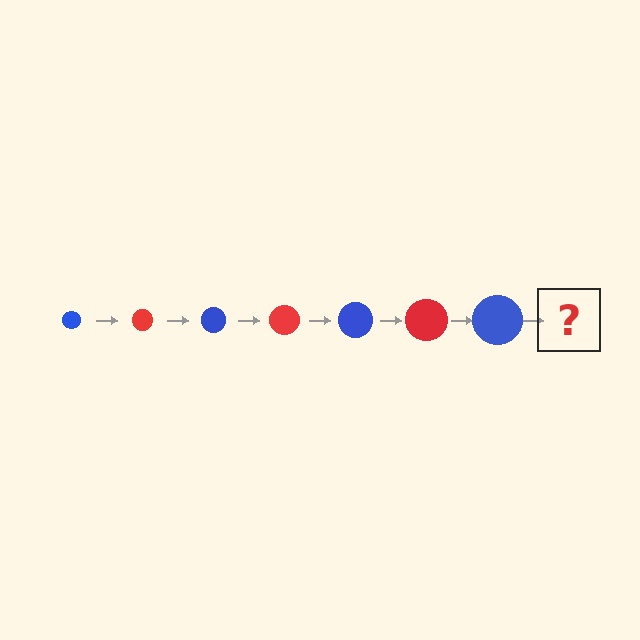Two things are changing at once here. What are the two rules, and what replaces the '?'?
The two rules are that the circle grows larger each step and the color cycles through blue and red. The '?' should be a red circle, larger than the previous one.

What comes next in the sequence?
The next element should be a red circle, larger than the previous one.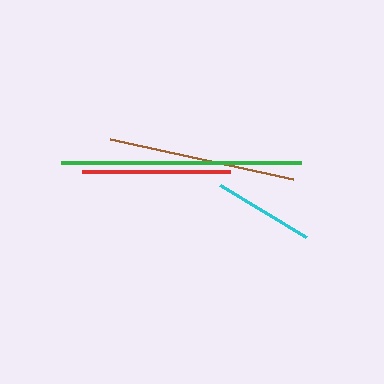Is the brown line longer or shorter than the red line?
The brown line is longer than the red line.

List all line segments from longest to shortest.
From longest to shortest: green, brown, red, cyan.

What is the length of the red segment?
The red segment is approximately 149 pixels long.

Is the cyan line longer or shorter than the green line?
The green line is longer than the cyan line.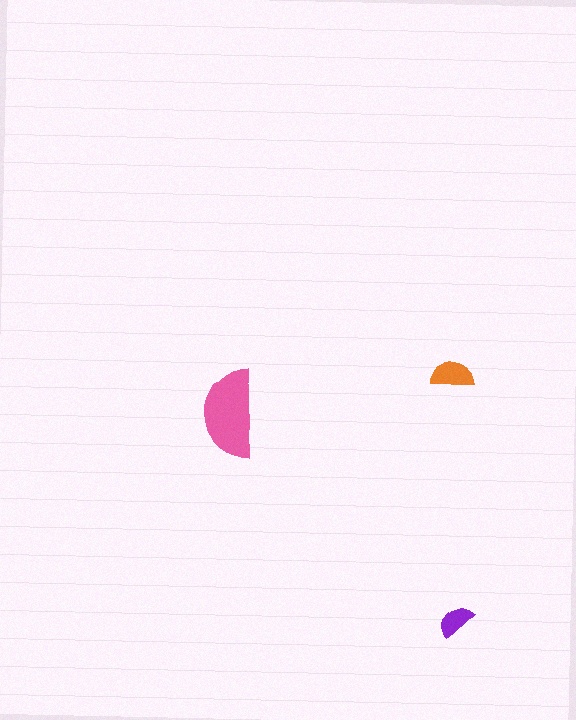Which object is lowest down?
The purple semicircle is bottommost.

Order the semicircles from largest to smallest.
the pink one, the orange one, the purple one.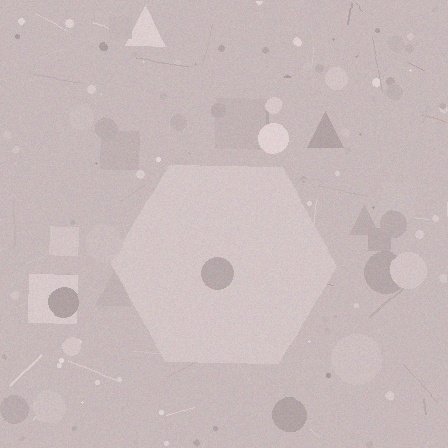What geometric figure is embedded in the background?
A hexagon is embedded in the background.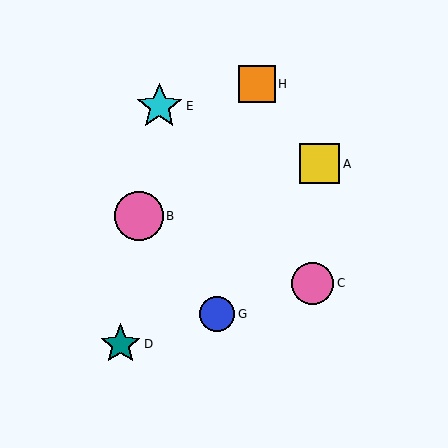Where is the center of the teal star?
The center of the teal star is at (120, 344).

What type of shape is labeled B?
Shape B is a pink circle.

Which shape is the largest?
The pink circle (labeled B) is the largest.